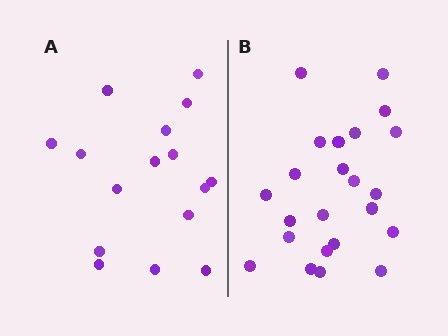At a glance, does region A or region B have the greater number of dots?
Region B (the right region) has more dots.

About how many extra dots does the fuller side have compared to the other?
Region B has roughly 8 or so more dots than region A.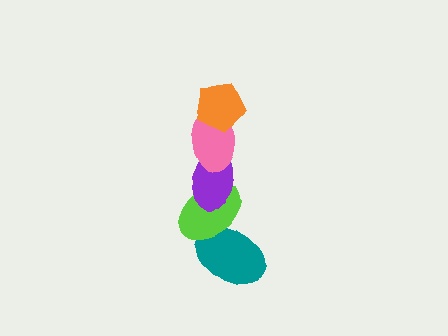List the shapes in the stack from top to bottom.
From top to bottom: the orange pentagon, the pink ellipse, the purple ellipse, the lime ellipse, the teal ellipse.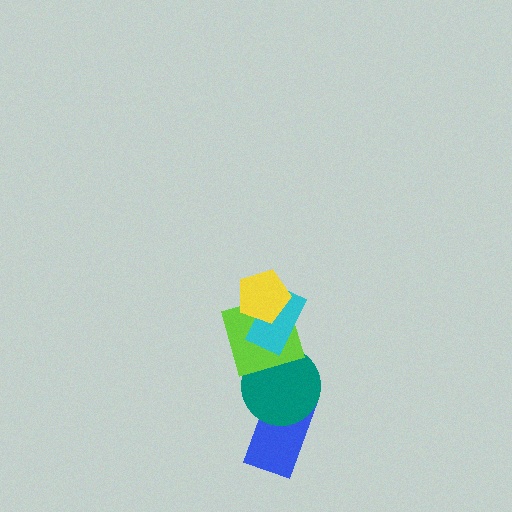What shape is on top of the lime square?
The cyan rectangle is on top of the lime square.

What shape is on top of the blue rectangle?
The teal circle is on top of the blue rectangle.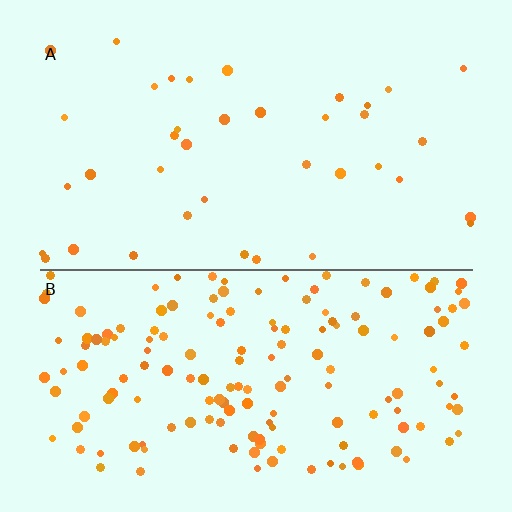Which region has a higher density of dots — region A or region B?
B (the bottom).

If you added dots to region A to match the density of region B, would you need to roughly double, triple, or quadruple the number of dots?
Approximately quadruple.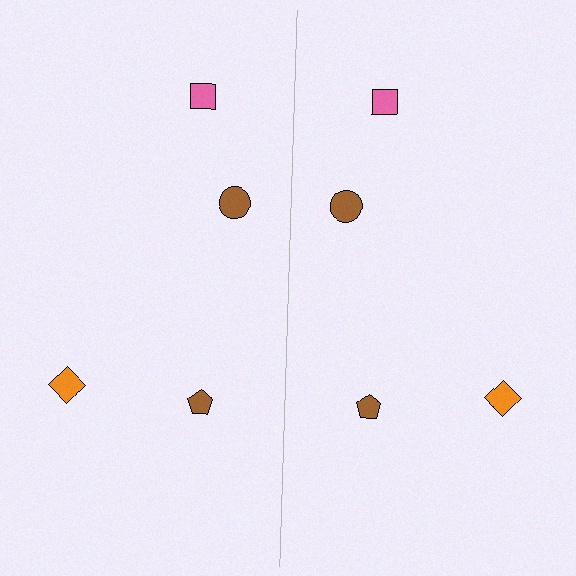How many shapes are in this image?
There are 8 shapes in this image.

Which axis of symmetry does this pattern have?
The pattern has a vertical axis of symmetry running through the center of the image.